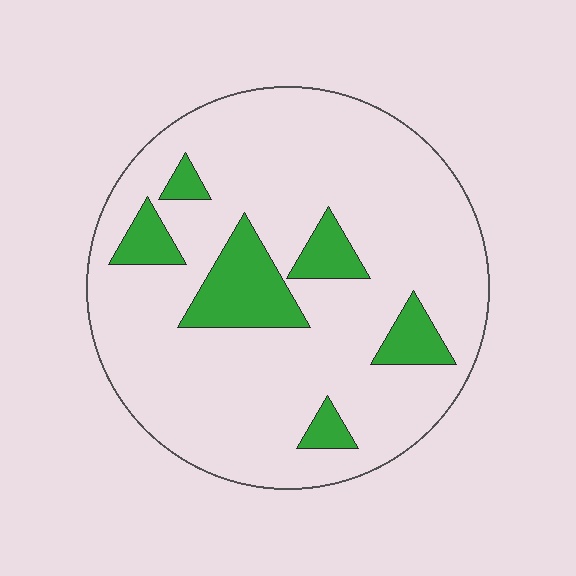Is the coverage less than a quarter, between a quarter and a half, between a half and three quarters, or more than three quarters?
Less than a quarter.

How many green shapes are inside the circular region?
6.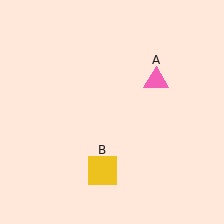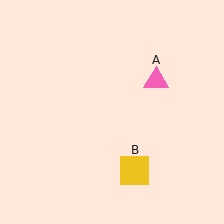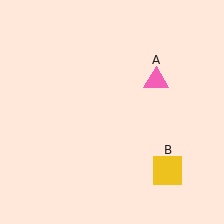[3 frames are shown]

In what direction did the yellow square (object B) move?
The yellow square (object B) moved right.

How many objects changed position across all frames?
1 object changed position: yellow square (object B).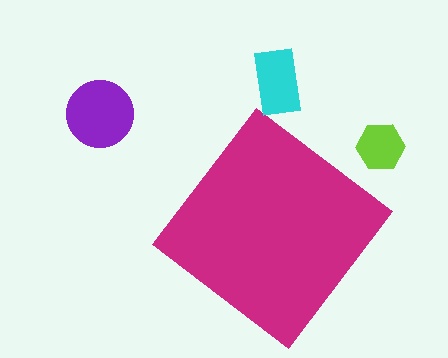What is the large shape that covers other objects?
A magenta diamond.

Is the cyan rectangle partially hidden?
No, the cyan rectangle is fully visible.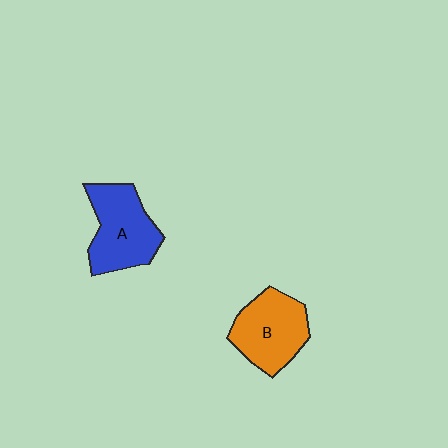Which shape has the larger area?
Shape A (blue).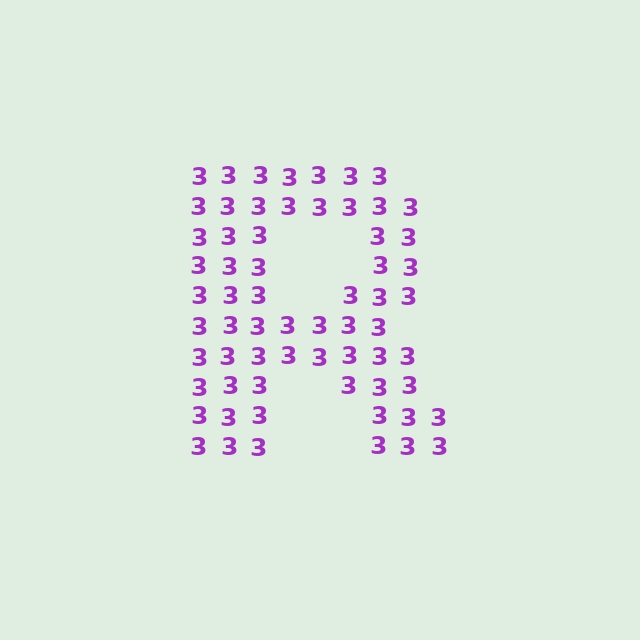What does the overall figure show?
The overall figure shows the letter R.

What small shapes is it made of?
It is made of small digit 3's.